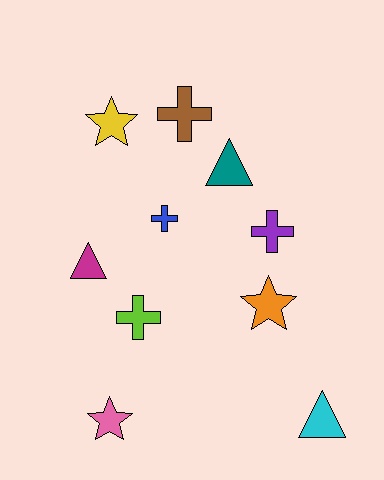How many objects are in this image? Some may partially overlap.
There are 10 objects.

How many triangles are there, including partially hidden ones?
There are 3 triangles.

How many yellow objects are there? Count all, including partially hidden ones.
There is 1 yellow object.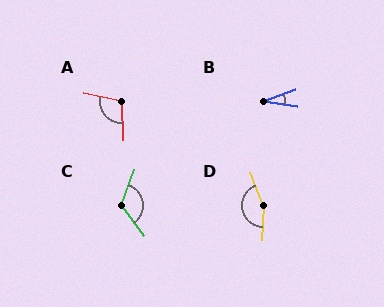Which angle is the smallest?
B, at approximately 29 degrees.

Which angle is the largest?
D, at approximately 156 degrees.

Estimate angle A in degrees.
Approximately 105 degrees.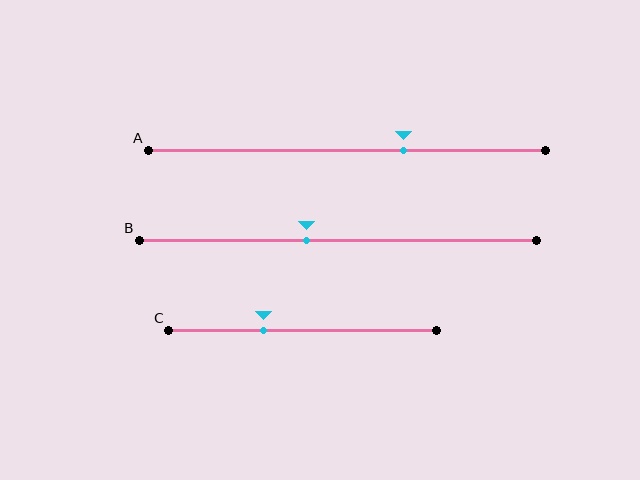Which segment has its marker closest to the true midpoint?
Segment B has its marker closest to the true midpoint.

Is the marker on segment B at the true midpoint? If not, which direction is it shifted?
No, the marker on segment B is shifted to the left by about 8% of the segment length.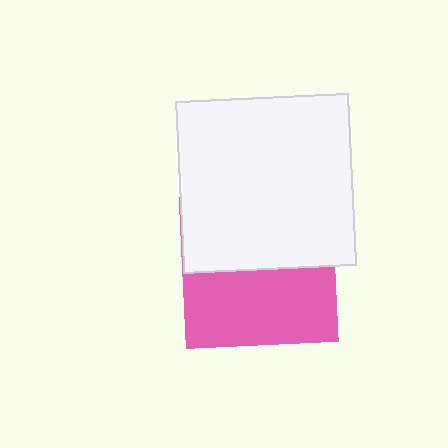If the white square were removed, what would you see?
You would see the complete pink square.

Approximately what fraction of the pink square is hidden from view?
Roughly 49% of the pink square is hidden behind the white square.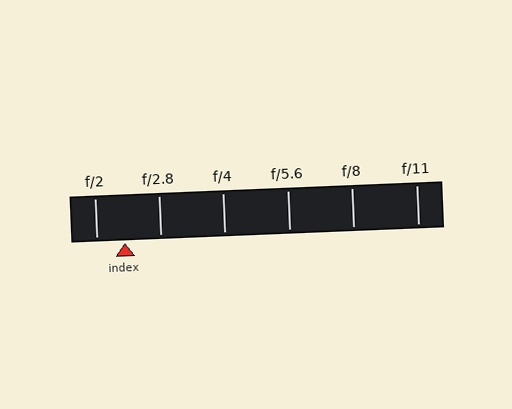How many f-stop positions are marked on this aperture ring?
There are 6 f-stop positions marked.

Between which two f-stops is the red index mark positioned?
The index mark is between f/2 and f/2.8.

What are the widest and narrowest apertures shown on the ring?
The widest aperture shown is f/2 and the narrowest is f/11.